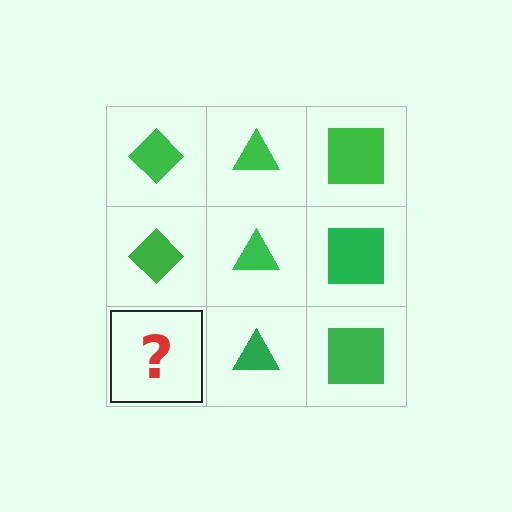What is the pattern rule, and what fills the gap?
The rule is that each column has a consistent shape. The gap should be filled with a green diamond.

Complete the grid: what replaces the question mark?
The question mark should be replaced with a green diamond.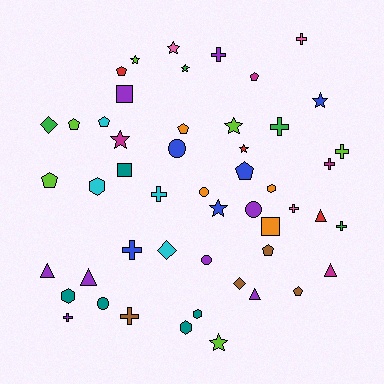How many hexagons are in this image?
There are 5 hexagons.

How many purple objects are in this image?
There are 8 purple objects.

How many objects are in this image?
There are 50 objects.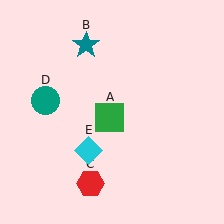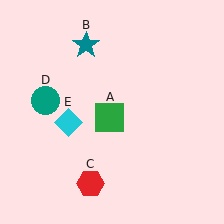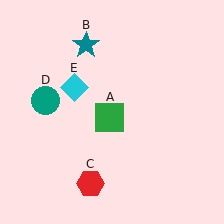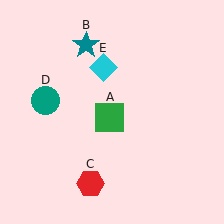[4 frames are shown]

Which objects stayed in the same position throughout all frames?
Green square (object A) and teal star (object B) and red hexagon (object C) and teal circle (object D) remained stationary.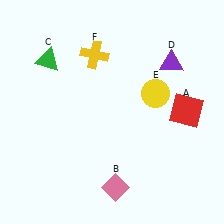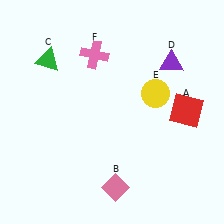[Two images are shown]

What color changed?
The cross (F) changed from yellow in Image 1 to pink in Image 2.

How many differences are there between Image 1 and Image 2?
There is 1 difference between the two images.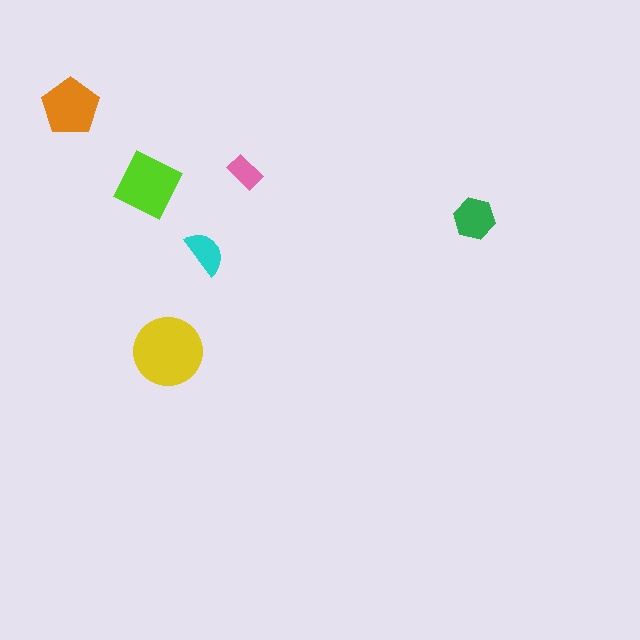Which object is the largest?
The yellow circle.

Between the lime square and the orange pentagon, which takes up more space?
The lime square.